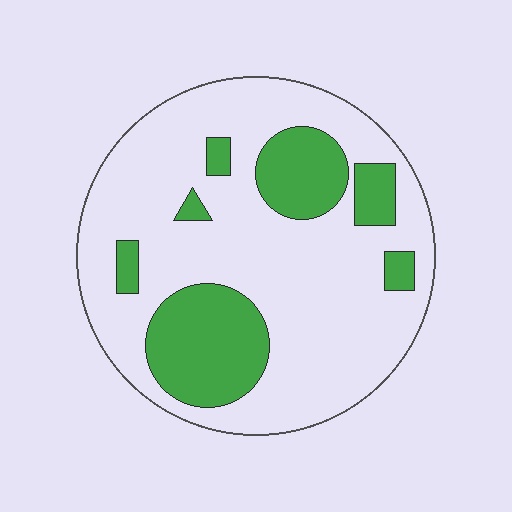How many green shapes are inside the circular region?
7.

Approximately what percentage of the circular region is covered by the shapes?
Approximately 25%.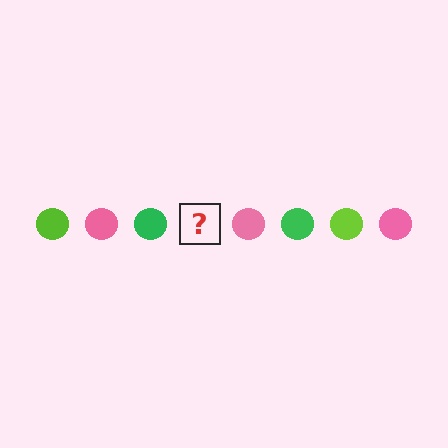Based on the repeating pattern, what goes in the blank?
The blank should be a lime circle.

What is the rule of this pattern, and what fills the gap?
The rule is that the pattern cycles through lime, pink, green circles. The gap should be filled with a lime circle.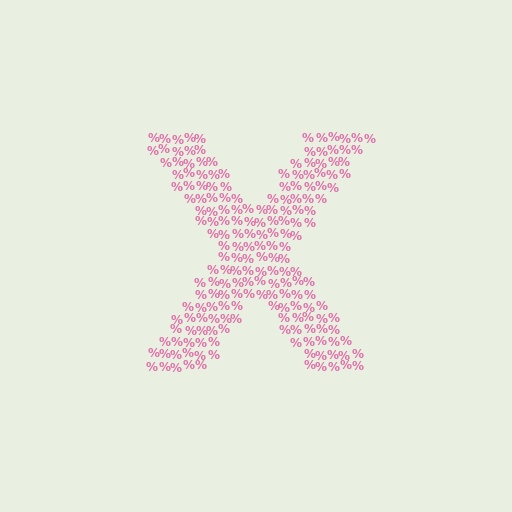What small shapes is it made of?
It is made of small percent signs.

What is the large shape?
The large shape is the letter X.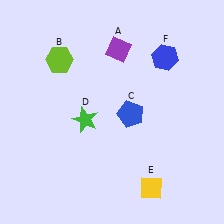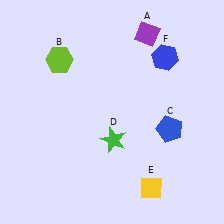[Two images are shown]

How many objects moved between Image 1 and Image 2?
3 objects moved between the two images.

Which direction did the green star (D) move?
The green star (D) moved right.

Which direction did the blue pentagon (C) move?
The blue pentagon (C) moved right.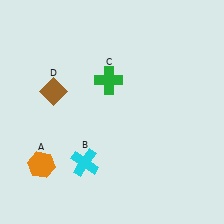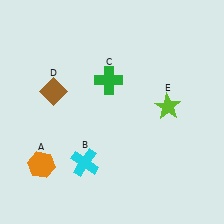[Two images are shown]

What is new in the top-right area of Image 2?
A lime star (E) was added in the top-right area of Image 2.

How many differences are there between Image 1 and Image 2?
There is 1 difference between the two images.